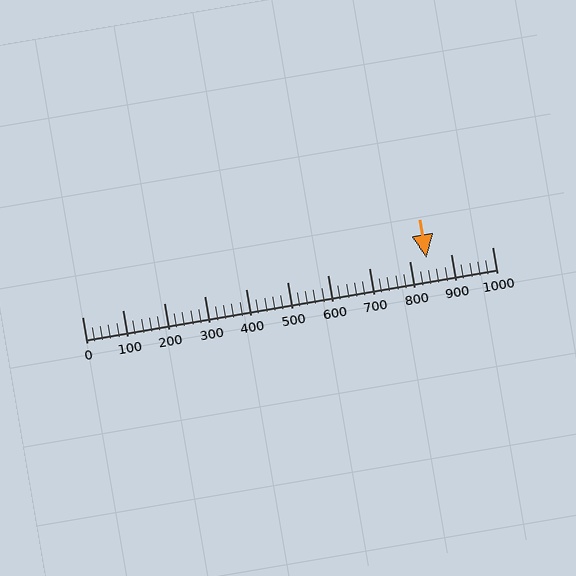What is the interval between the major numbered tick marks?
The major tick marks are spaced 100 units apart.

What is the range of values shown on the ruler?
The ruler shows values from 0 to 1000.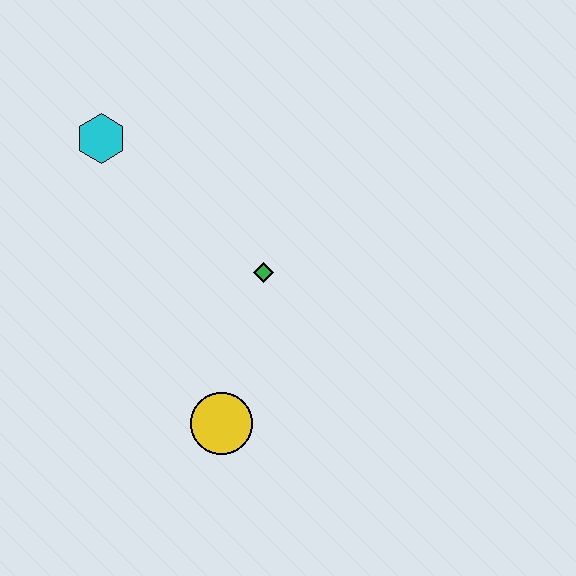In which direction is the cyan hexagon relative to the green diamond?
The cyan hexagon is to the left of the green diamond.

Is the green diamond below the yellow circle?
No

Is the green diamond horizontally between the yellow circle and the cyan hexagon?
No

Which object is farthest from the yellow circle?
The cyan hexagon is farthest from the yellow circle.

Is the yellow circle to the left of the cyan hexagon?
No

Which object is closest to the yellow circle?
The green diamond is closest to the yellow circle.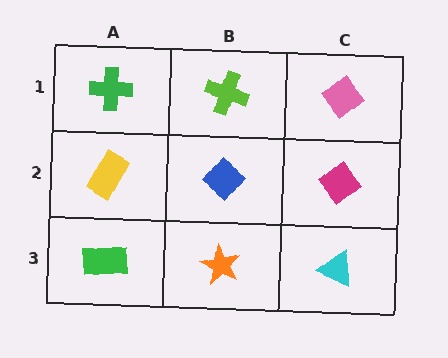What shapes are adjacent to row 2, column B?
A lime cross (row 1, column B), an orange star (row 3, column B), a yellow rectangle (row 2, column A), a magenta diamond (row 2, column C).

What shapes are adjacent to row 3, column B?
A blue diamond (row 2, column B), a green rectangle (row 3, column A), a cyan triangle (row 3, column C).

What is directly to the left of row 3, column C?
An orange star.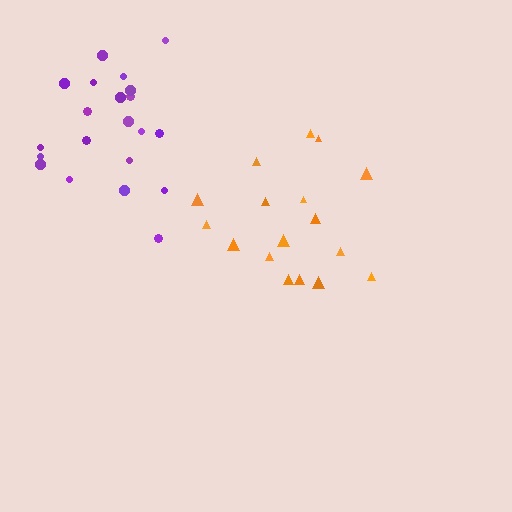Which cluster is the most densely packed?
Purple.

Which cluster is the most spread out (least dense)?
Orange.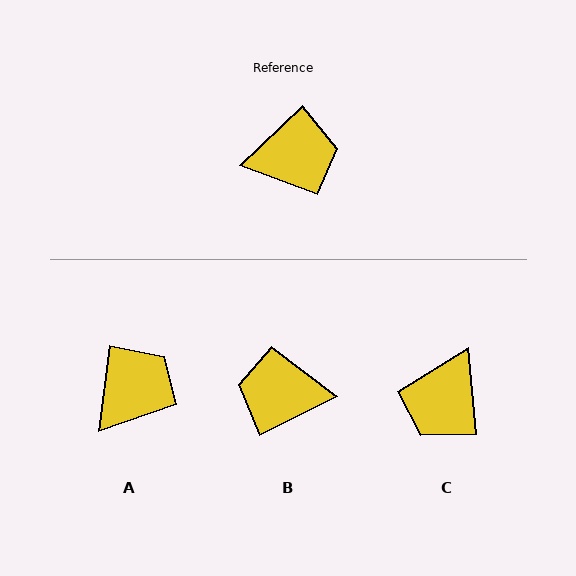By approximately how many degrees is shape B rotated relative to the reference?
Approximately 163 degrees counter-clockwise.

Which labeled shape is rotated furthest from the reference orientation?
B, about 163 degrees away.